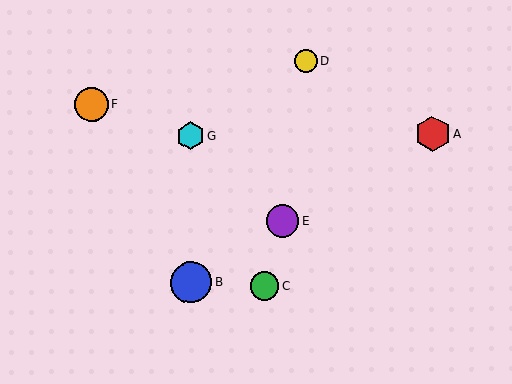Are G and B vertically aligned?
Yes, both are at x≈190.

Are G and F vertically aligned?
No, G is at x≈190 and F is at x≈92.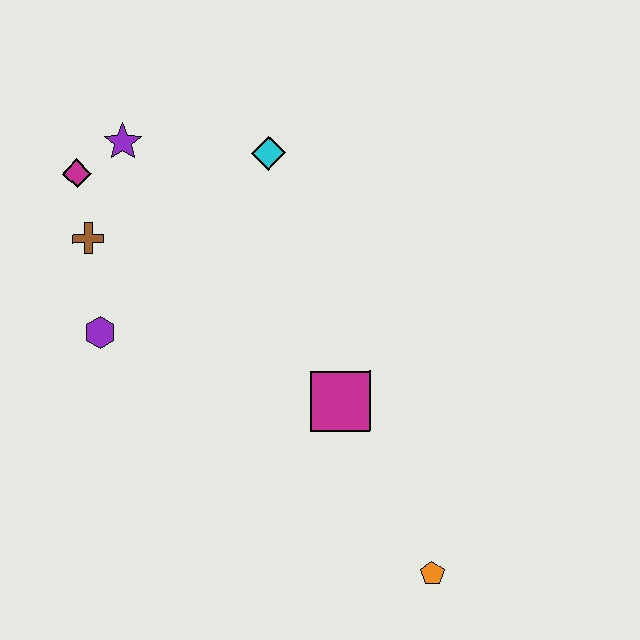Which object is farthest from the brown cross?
The orange pentagon is farthest from the brown cross.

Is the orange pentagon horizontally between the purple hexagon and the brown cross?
No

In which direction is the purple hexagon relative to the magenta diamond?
The purple hexagon is below the magenta diamond.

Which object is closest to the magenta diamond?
The purple star is closest to the magenta diamond.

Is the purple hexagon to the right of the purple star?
No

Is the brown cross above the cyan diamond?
No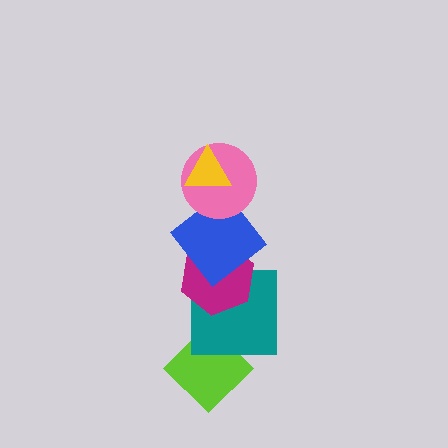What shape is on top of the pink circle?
The yellow triangle is on top of the pink circle.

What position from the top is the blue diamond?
The blue diamond is 3rd from the top.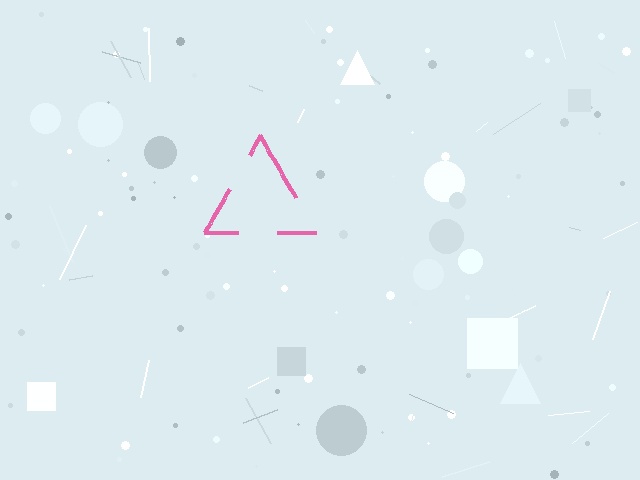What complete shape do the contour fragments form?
The contour fragments form a triangle.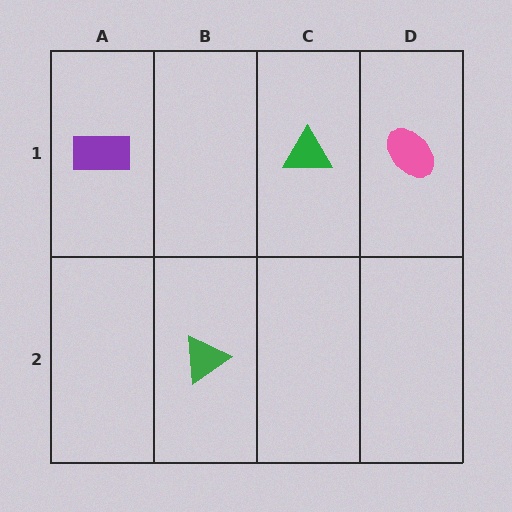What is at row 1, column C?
A green triangle.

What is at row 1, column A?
A purple rectangle.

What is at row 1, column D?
A pink ellipse.